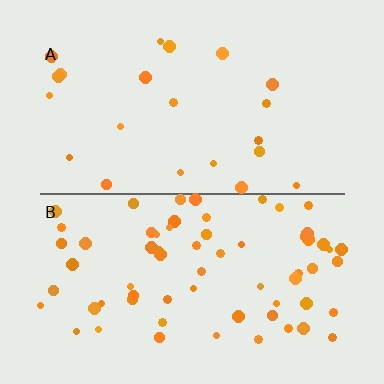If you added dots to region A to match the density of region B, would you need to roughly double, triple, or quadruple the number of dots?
Approximately triple.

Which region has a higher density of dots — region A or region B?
B (the bottom).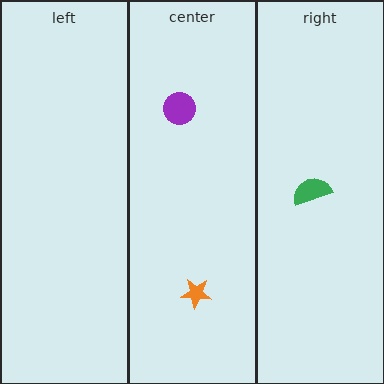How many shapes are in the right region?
1.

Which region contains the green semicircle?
The right region.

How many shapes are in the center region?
2.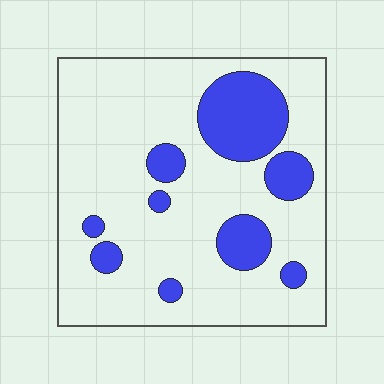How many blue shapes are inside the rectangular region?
9.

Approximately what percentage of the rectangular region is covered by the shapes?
Approximately 20%.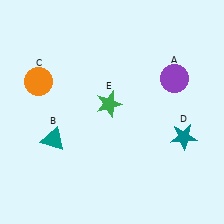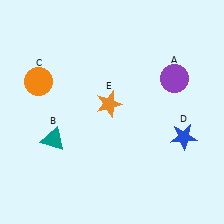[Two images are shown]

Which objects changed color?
D changed from teal to blue. E changed from green to orange.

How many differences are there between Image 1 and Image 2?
There are 2 differences between the two images.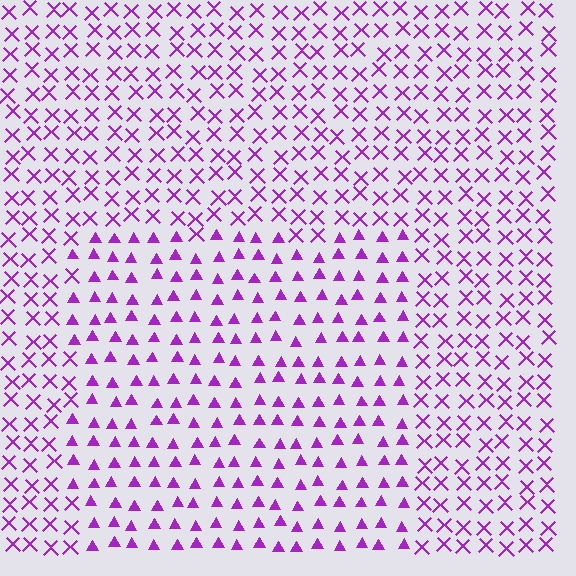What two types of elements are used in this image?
The image uses triangles inside the rectangle region and X marks outside it.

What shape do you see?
I see a rectangle.